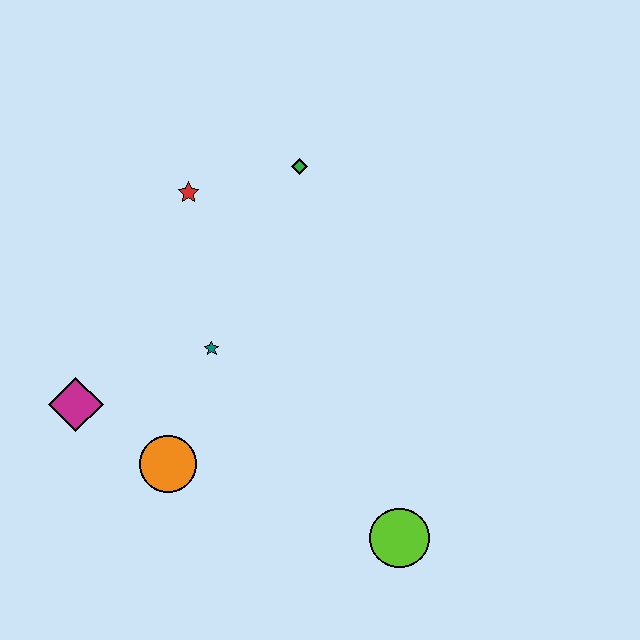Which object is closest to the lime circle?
The orange circle is closest to the lime circle.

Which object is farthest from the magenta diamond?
The lime circle is farthest from the magenta diamond.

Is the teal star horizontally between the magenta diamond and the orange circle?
No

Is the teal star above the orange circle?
Yes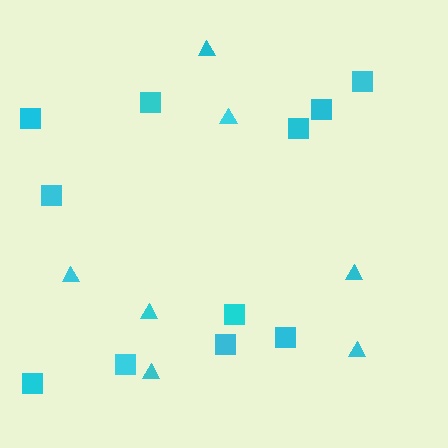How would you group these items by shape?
There are 2 groups: one group of squares (11) and one group of triangles (7).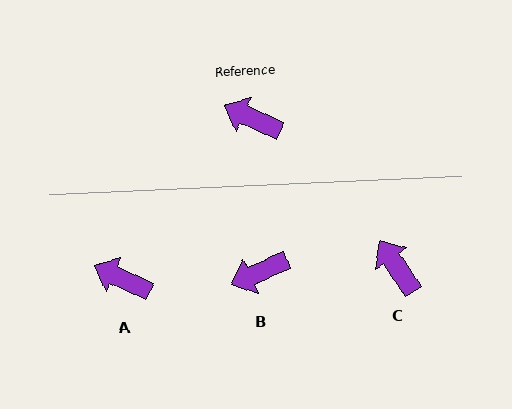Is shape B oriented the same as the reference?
No, it is off by about 48 degrees.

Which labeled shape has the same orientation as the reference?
A.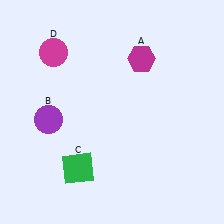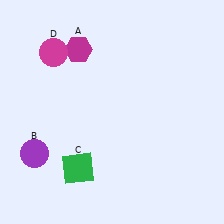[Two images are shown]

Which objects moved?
The objects that moved are: the magenta hexagon (A), the purple circle (B).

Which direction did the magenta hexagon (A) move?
The magenta hexagon (A) moved left.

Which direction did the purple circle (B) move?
The purple circle (B) moved down.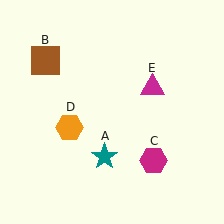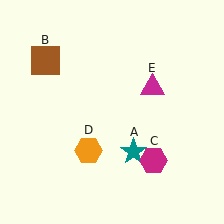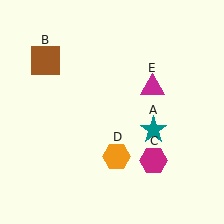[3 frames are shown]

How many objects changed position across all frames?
2 objects changed position: teal star (object A), orange hexagon (object D).